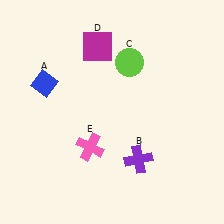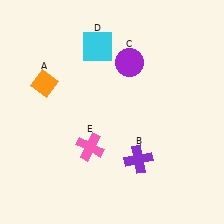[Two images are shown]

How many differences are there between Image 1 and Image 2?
There are 3 differences between the two images.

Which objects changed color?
A changed from blue to orange. C changed from lime to purple. D changed from magenta to cyan.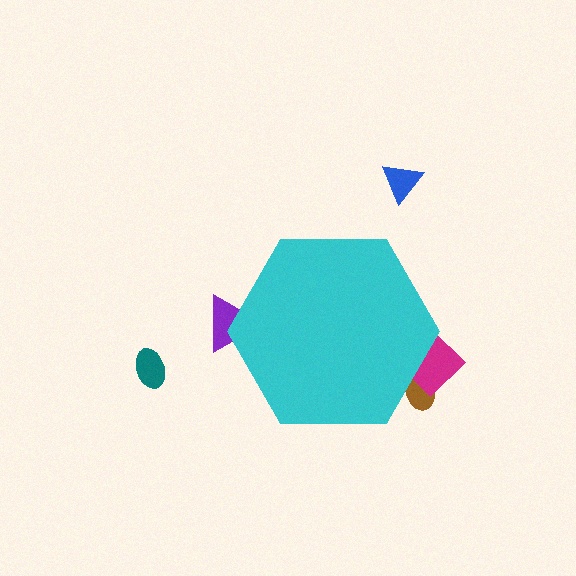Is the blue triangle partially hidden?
No, the blue triangle is fully visible.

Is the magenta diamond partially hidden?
Yes, the magenta diamond is partially hidden behind the cyan hexagon.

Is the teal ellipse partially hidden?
No, the teal ellipse is fully visible.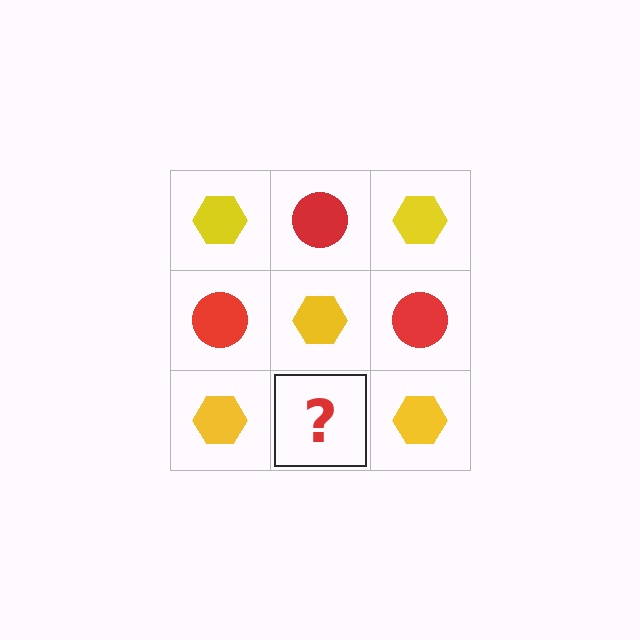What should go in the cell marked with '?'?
The missing cell should contain a red circle.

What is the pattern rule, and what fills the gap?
The rule is that it alternates yellow hexagon and red circle in a checkerboard pattern. The gap should be filled with a red circle.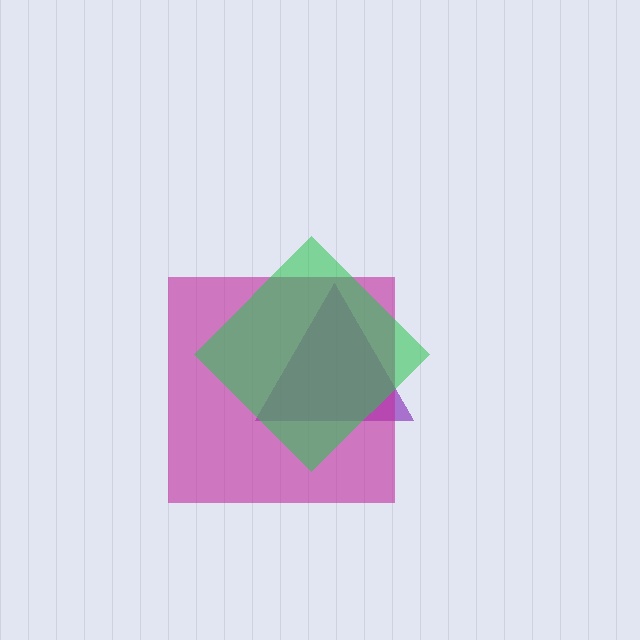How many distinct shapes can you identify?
There are 3 distinct shapes: a purple triangle, a magenta square, a green diamond.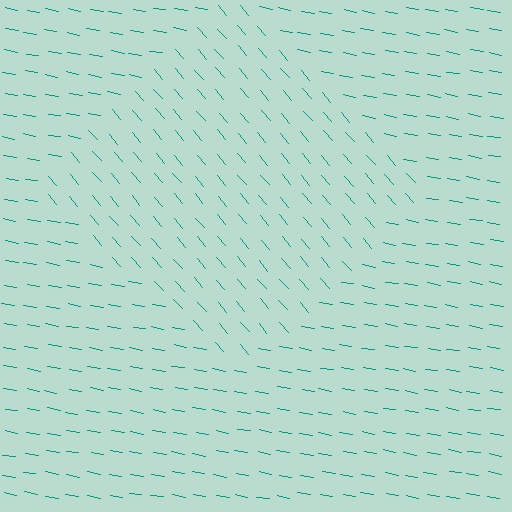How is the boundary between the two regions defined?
The boundary is defined purely by a change in line orientation (approximately 40 degrees difference). All lines are the same color and thickness.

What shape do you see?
I see a diamond.